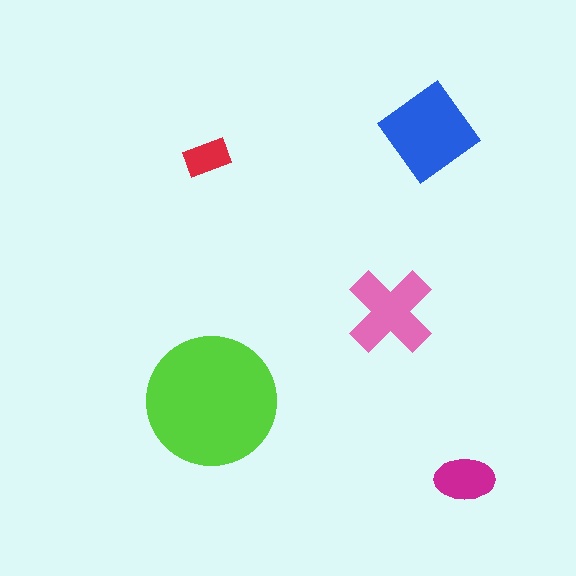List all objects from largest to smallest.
The lime circle, the blue diamond, the pink cross, the magenta ellipse, the red rectangle.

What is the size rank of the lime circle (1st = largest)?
1st.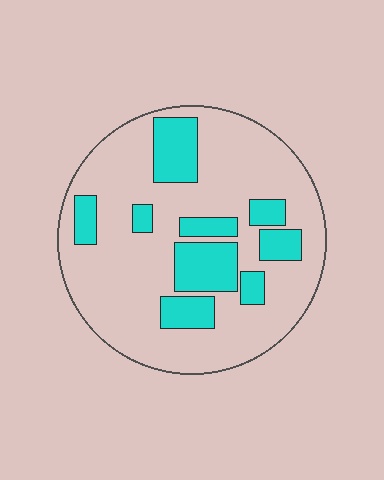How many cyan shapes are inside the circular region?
9.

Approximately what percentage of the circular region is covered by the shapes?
Approximately 25%.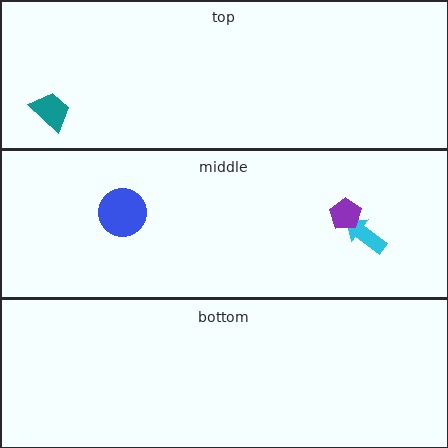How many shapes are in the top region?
1.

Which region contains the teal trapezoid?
The top region.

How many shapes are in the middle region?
3.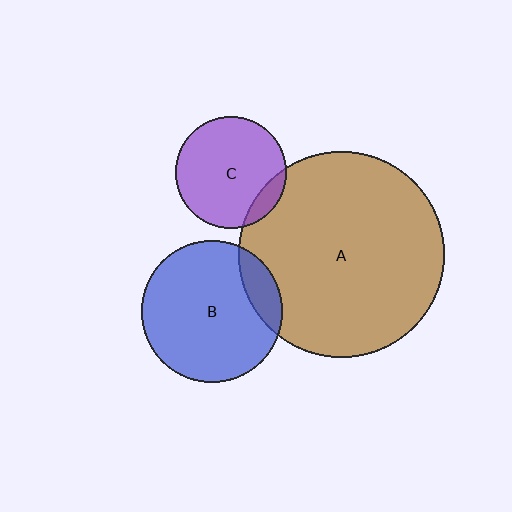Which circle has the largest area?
Circle A (brown).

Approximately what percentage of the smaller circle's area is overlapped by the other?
Approximately 15%.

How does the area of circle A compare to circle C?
Approximately 3.4 times.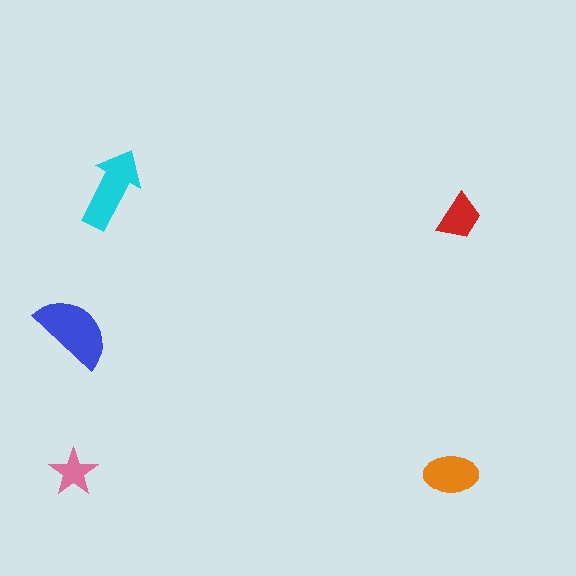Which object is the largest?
The blue semicircle.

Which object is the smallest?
The pink star.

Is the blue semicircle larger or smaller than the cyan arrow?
Larger.